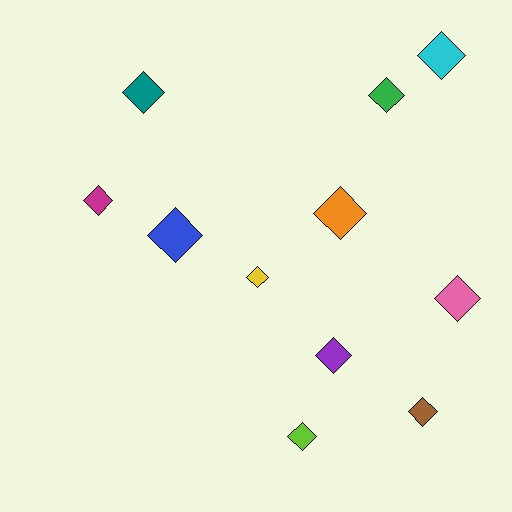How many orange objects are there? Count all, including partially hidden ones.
There is 1 orange object.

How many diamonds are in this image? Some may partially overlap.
There are 11 diamonds.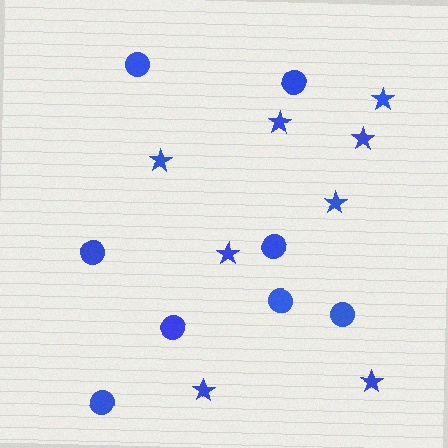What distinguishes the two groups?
There are 2 groups: one group of circles (8) and one group of stars (8).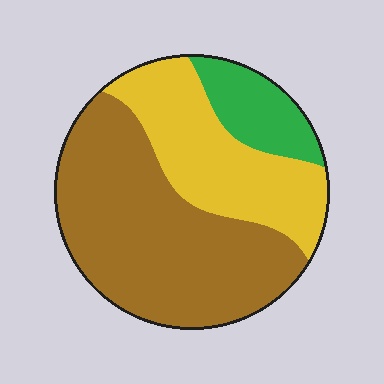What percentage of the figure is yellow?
Yellow takes up about one third (1/3) of the figure.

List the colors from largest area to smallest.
From largest to smallest: brown, yellow, green.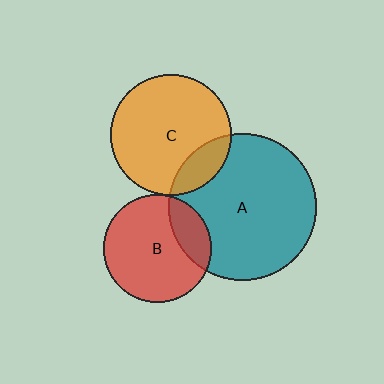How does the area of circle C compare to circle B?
Approximately 1.3 times.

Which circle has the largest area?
Circle A (teal).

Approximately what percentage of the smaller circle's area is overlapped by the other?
Approximately 20%.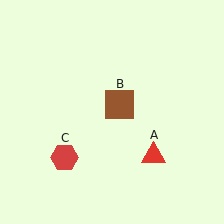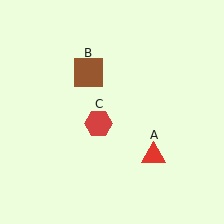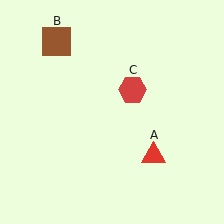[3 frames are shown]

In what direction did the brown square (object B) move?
The brown square (object B) moved up and to the left.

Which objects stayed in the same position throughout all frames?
Red triangle (object A) remained stationary.